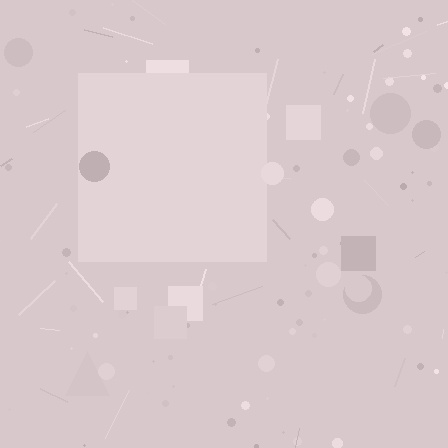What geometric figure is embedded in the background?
A square is embedded in the background.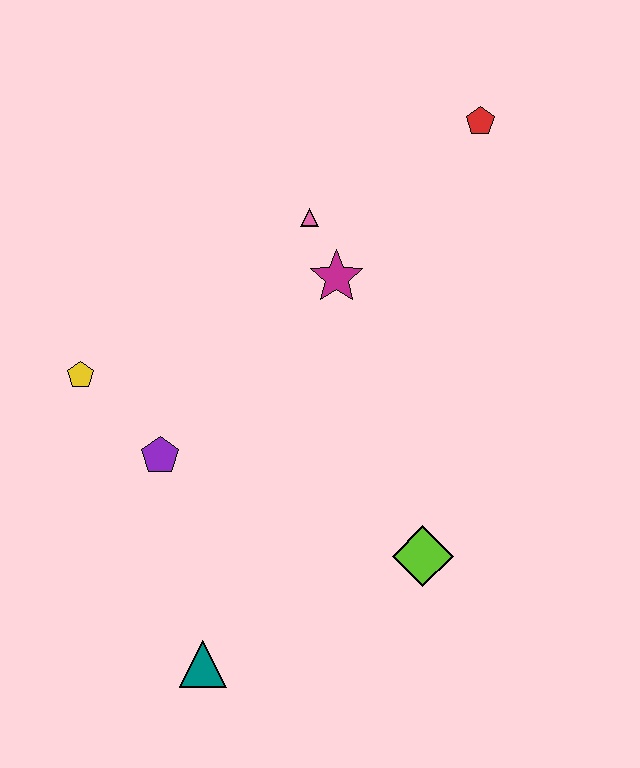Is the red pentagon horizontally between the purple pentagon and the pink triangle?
No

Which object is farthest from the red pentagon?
The teal triangle is farthest from the red pentagon.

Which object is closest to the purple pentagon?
The yellow pentagon is closest to the purple pentagon.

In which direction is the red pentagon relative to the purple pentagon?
The red pentagon is above the purple pentagon.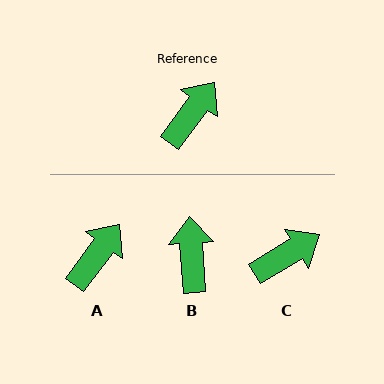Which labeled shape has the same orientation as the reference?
A.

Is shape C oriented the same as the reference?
No, it is off by about 22 degrees.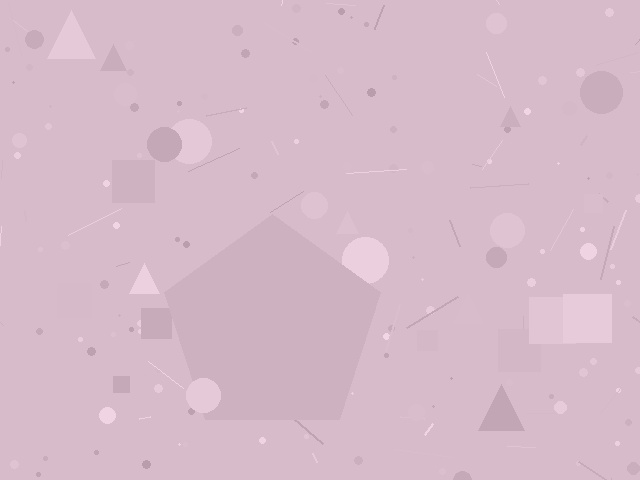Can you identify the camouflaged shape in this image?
The camouflaged shape is a pentagon.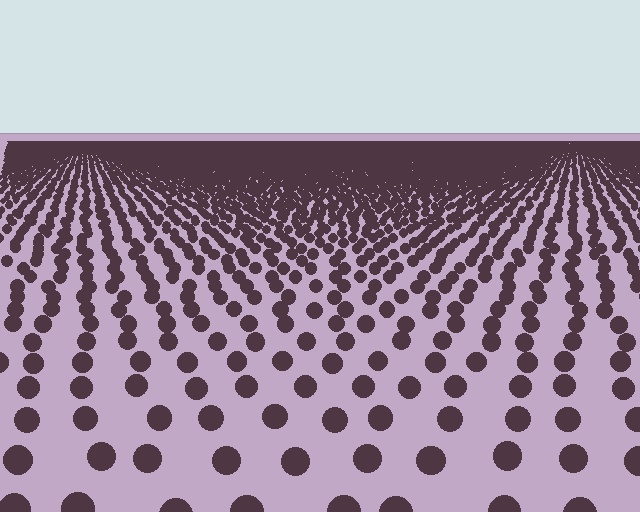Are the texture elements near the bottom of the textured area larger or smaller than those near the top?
Larger. Near the bottom, elements are closer to the viewer and appear at a bigger on-screen size.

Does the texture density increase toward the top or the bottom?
Density increases toward the top.